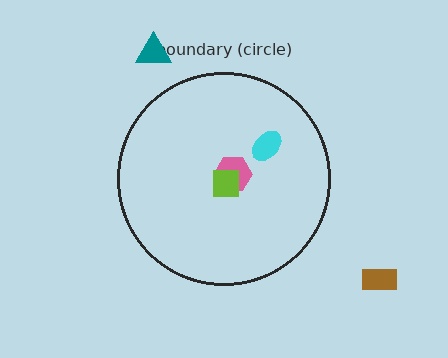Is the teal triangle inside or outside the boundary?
Outside.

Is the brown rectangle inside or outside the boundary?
Outside.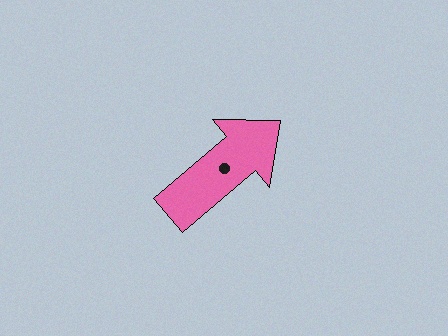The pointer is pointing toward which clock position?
Roughly 2 o'clock.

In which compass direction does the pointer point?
Northeast.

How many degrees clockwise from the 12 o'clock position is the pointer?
Approximately 50 degrees.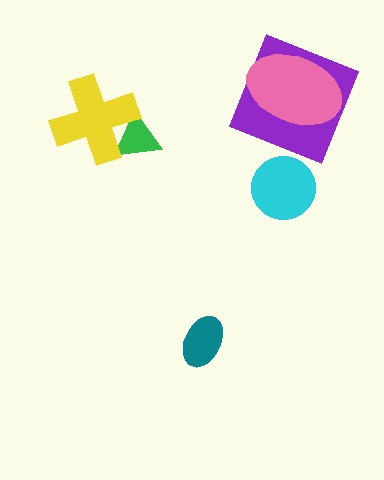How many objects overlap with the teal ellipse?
0 objects overlap with the teal ellipse.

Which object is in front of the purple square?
The pink ellipse is in front of the purple square.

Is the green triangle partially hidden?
Yes, it is partially covered by another shape.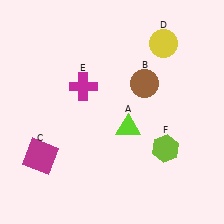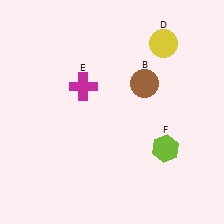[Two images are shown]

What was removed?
The magenta square (C), the lime triangle (A) were removed in Image 2.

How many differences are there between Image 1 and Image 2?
There are 2 differences between the two images.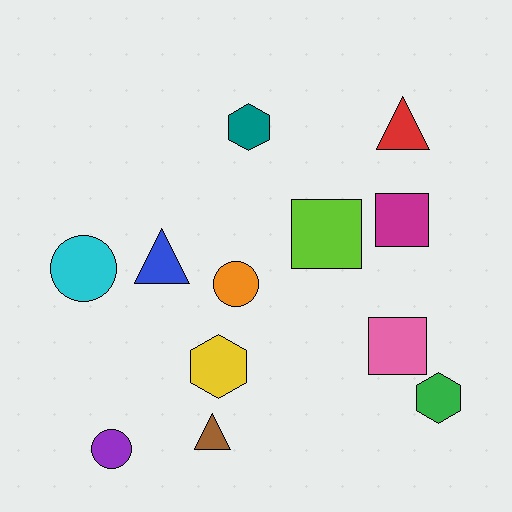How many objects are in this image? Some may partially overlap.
There are 12 objects.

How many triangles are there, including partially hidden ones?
There are 3 triangles.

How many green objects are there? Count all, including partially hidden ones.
There is 1 green object.